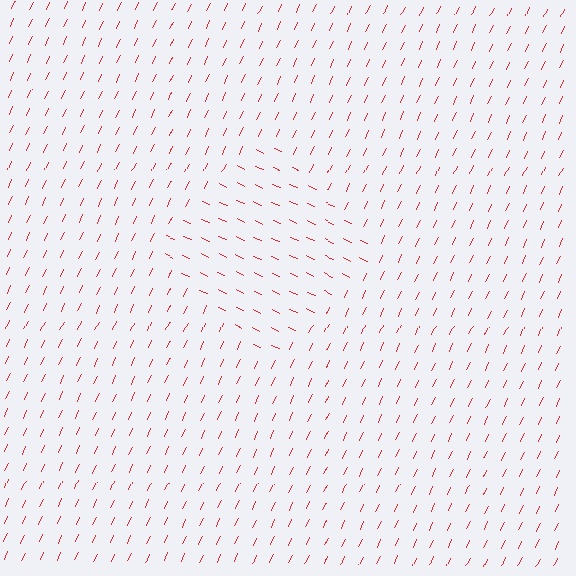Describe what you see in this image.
The image is filled with small red line segments. A diamond region in the image has lines oriented differently from the surrounding lines, creating a visible texture boundary.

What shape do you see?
I see a diamond.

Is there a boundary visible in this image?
Yes, there is a texture boundary formed by a change in line orientation.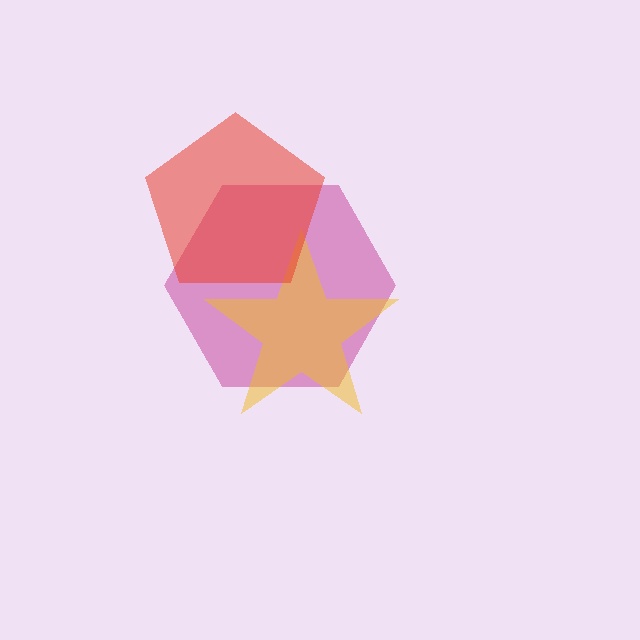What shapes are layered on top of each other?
The layered shapes are: a magenta hexagon, a yellow star, a red pentagon.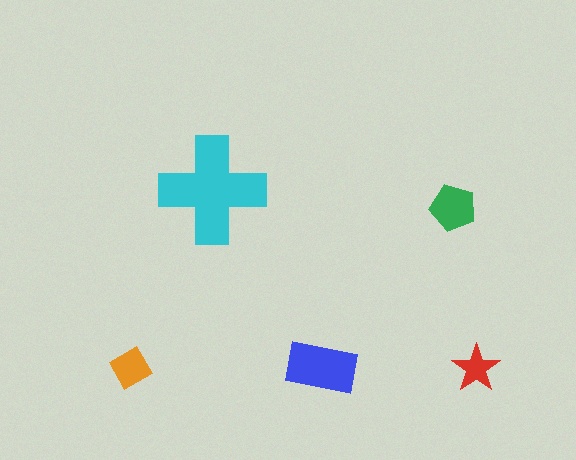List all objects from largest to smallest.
The cyan cross, the blue rectangle, the green pentagon, the orange diamond, the red star.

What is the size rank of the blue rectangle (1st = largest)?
2nd.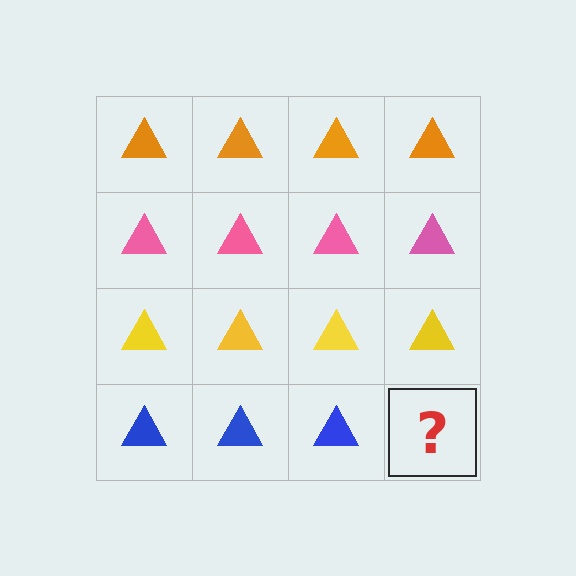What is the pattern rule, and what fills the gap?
The rule is that each row has a consistent color. The gap should be filled with a blue triangle.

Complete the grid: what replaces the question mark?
The question mark should be replaced with a blue triangle.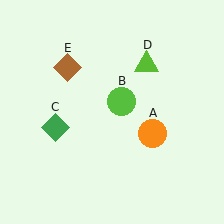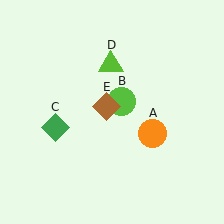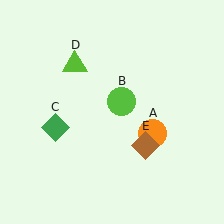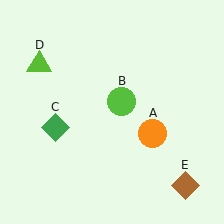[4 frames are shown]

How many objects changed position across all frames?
2 objects changed position: lime triangle (object D), brown diamond (object E).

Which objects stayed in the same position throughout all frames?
Orange circle (object A) and lime circle (object B) and green diamond (object C) remained stationary.